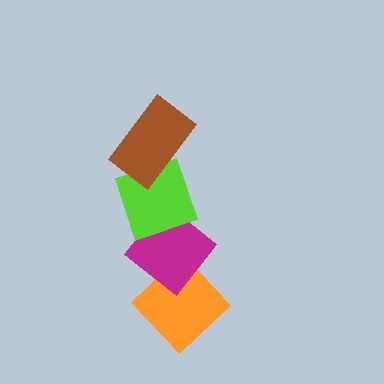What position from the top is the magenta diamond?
The magenta diamond is 3rd from the top.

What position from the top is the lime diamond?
The lime diamond is 2nd from the top.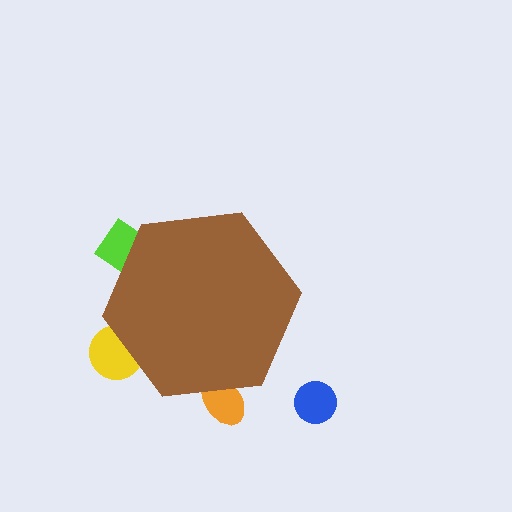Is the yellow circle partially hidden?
Yes, the yellow circle is partially hidden behind the brown hexagon.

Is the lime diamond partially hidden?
Yes, the lime diamond is partially hidden behind the brown hexagon.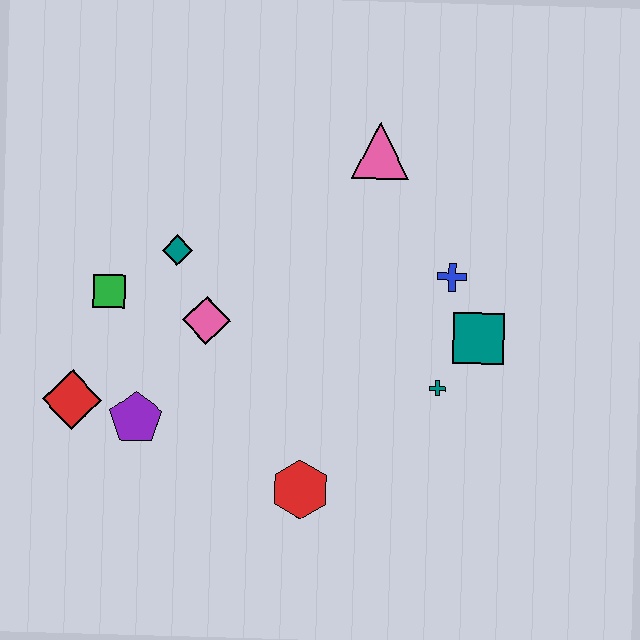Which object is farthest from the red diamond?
The teal square is farthest from the red diamond.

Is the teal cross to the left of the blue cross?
Yes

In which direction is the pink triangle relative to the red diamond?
The pink triangle is to the right of the red diamond.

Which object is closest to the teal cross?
The teal square is closest to the teal cross.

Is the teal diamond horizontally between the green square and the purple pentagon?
No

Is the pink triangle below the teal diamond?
No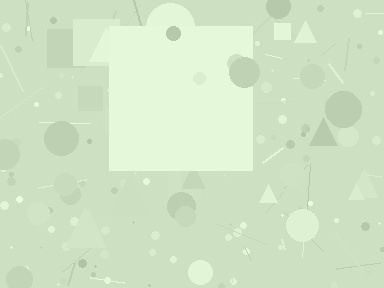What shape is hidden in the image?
A square is hidden in the image.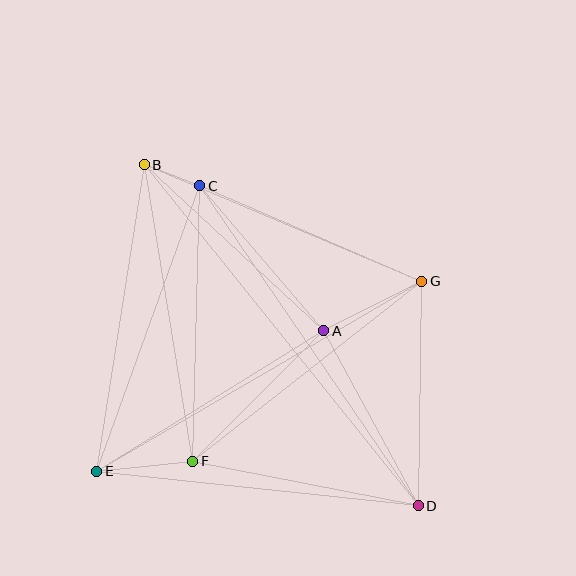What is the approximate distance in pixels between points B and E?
The distance between B and E is approximately 310 pixels.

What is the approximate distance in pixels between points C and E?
The distance between C and E is approximately 304 pixels.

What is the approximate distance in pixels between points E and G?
The distance between E and G is approximately 377 pixels.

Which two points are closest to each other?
Points B and C are closest to each other.